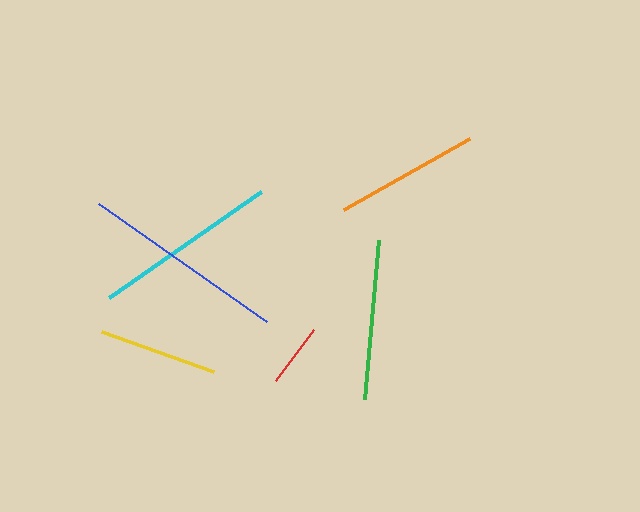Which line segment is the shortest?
The red line is the shortest at approximately 63 pixels.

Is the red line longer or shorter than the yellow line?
The yellow line is longer than the red line.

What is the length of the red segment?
The red segment is approximately 63 pixels long.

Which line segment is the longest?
The blue line is the longest at approximately 205 pixels.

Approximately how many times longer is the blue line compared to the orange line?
The blue line is approximately 1.4 times the length of the orange line.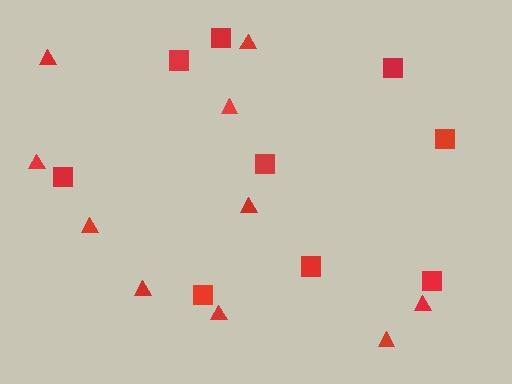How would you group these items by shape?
There are 2 groups: one group of squares (9) and one group of triangles (10).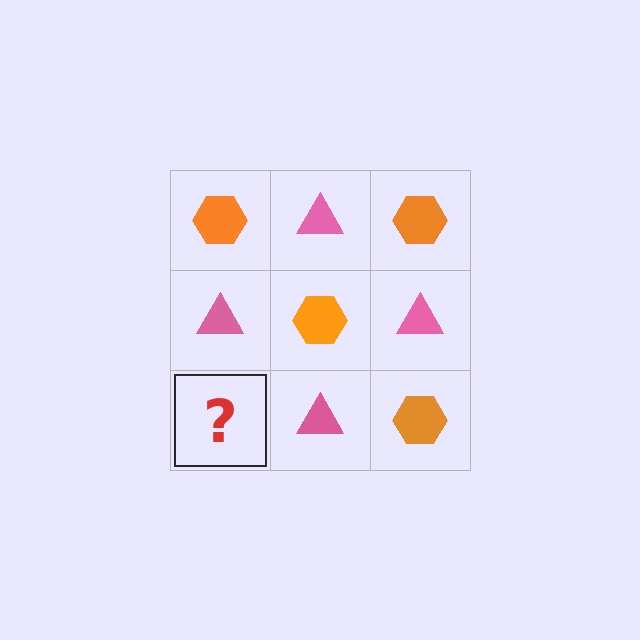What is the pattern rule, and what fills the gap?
The rule is that it alternates orange hexagon and pink triangle in a checkerboard pattern. The gap should be filled with an orange hexagon.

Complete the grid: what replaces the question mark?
The question mark should be replaced with an orange hexagon.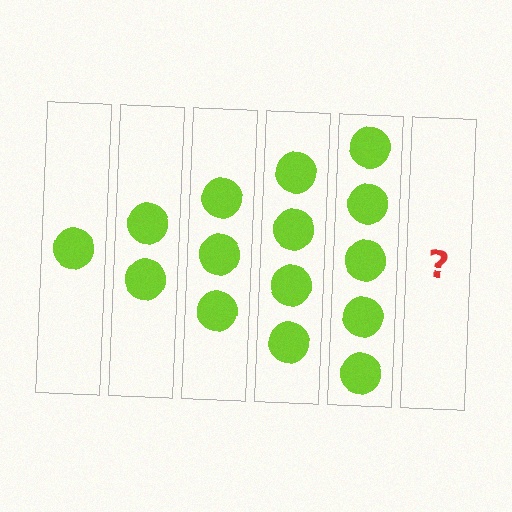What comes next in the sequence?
The next element should be 6 circles.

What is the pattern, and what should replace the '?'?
The pattern is that each step adds one more circle. The '?' should be 6 circles.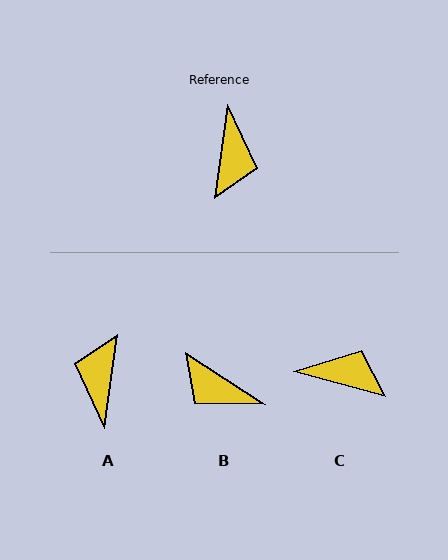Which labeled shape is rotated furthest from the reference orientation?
A, about 180 degrees away.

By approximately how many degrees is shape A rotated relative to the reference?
Approximately 180 degrees clockwise.